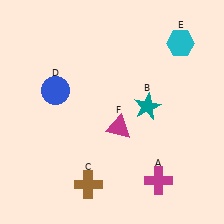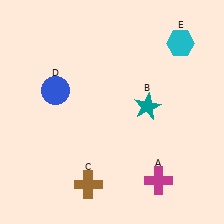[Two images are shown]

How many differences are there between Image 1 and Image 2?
There is 1 difference between the two images.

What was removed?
The magenta triangle (F) was removed in Image 2.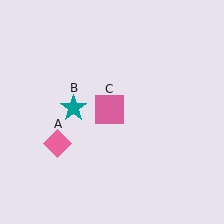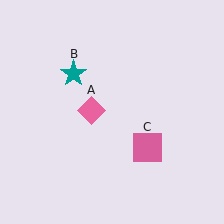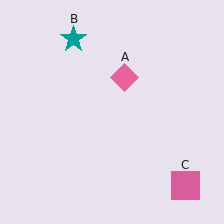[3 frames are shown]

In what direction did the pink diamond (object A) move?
The pink diamond (object A) moved up and to the right.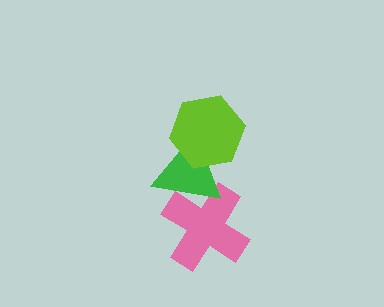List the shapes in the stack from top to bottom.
From top to bottom: the lime hexagon, the green triangle, the pink cross.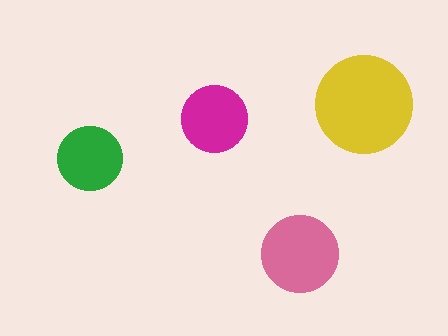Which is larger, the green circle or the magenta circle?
The magenta one.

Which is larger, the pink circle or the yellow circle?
The yellow one.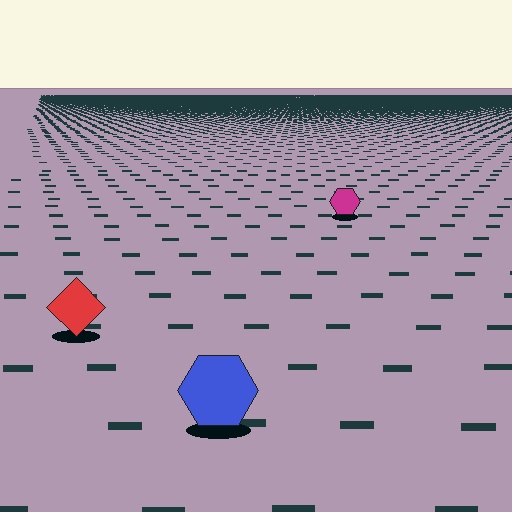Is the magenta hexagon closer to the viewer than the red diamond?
No. The red diamond is closer — you can tell from the texture gradient: the ground texture is coarser near it.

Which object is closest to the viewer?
The blue hexagon is closest. The texture marks near it are larger and more spread out.